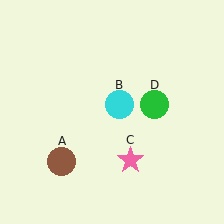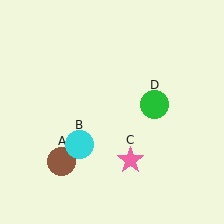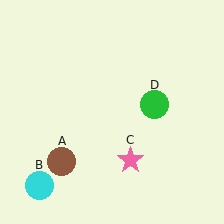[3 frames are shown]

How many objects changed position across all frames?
1 object changed position: cyan circle (object B).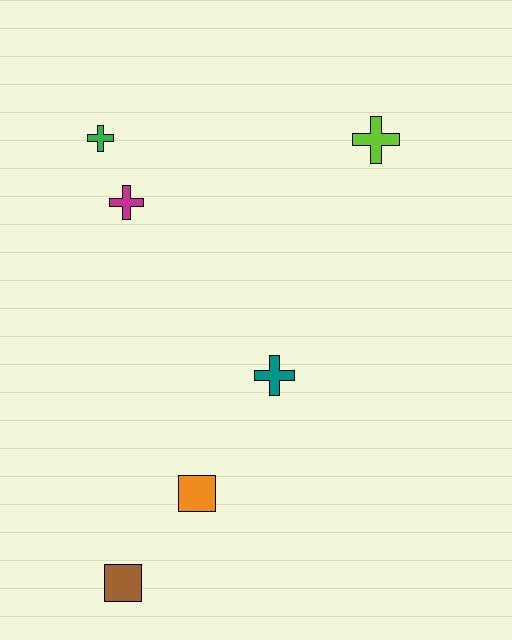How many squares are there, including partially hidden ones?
There are 2 squares.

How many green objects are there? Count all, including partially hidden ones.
There is 1 green object.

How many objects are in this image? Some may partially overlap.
There are 6 objects.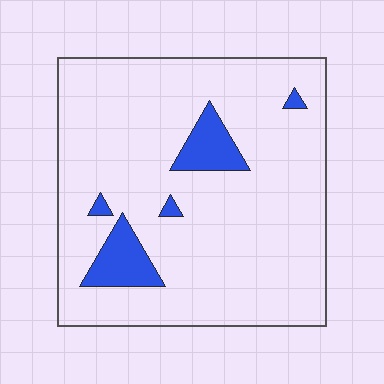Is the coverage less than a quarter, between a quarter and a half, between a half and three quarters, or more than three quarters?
Less than a quarter.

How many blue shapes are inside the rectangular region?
5.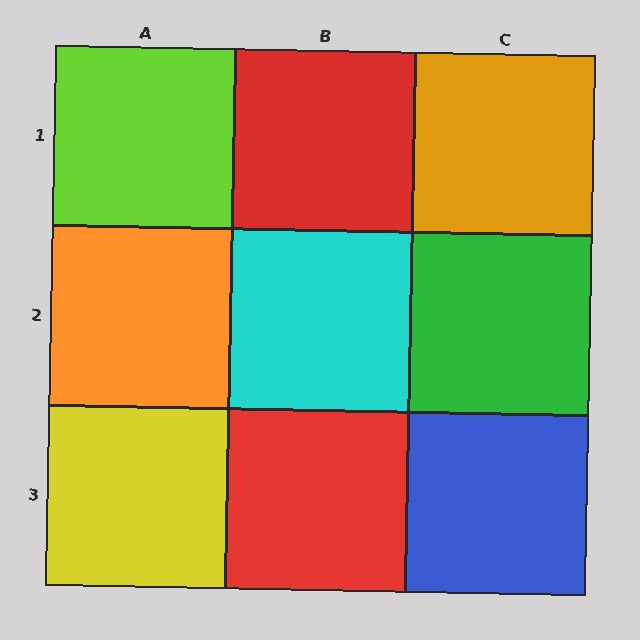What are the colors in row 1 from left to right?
Lime, red, orange.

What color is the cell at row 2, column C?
Green.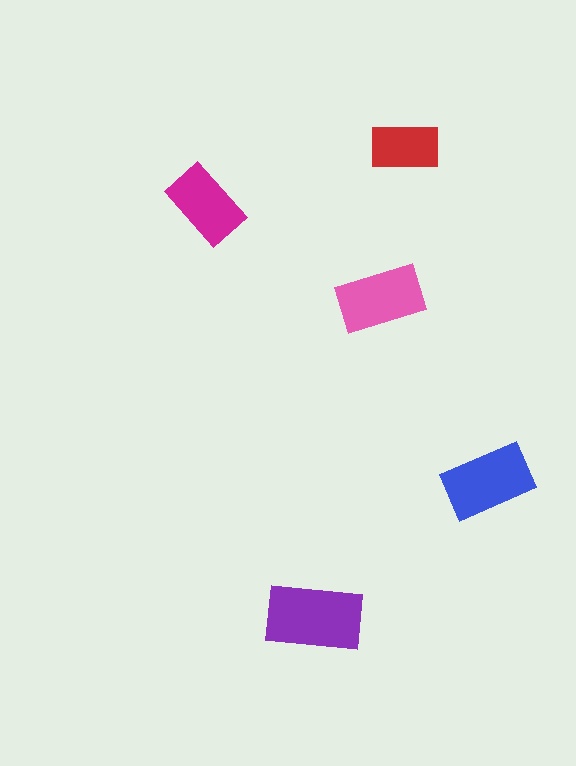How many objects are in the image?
There are 5 objects in the image.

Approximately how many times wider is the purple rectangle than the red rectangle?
About 1.5 times wider.